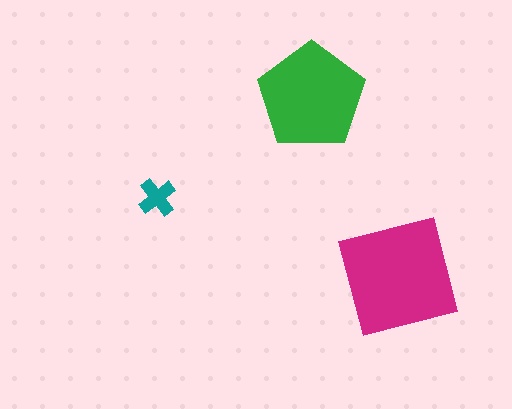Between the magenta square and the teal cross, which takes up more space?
The magenta square.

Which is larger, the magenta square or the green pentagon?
The magenta square.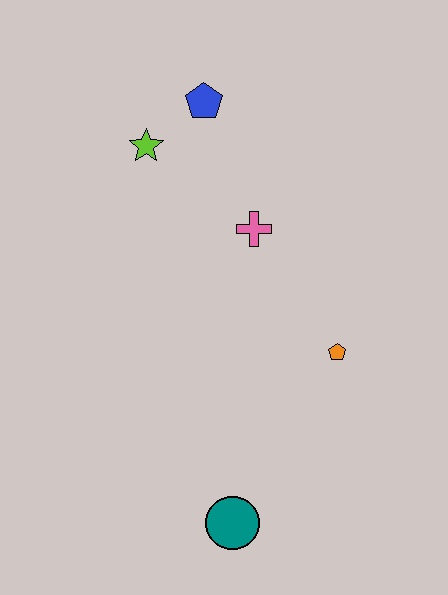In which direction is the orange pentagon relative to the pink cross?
The orange pentagon is below the pink cross.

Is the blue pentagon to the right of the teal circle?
No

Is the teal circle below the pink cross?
Yes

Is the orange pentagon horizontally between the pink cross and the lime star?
No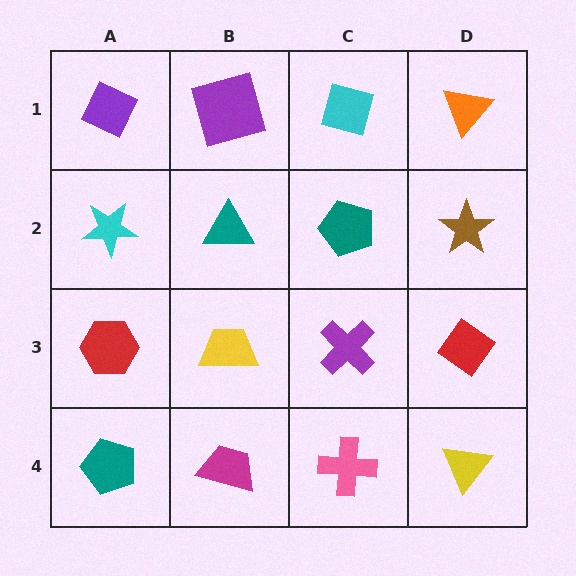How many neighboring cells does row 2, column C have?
4.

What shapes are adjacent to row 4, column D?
A red diamond (row 3, column D), a pink cross (row 4, column C).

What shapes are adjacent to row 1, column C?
A teal pentagon (row 2, column C), a purple square (row 1, column B), an orange triangle (row 1, column D).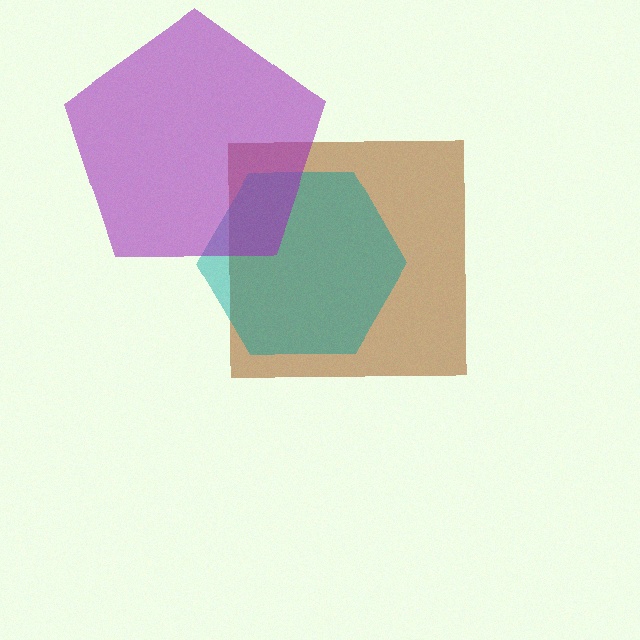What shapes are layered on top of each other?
The layered shapes are: a brown square, a teal hexagon, a purple pentagon.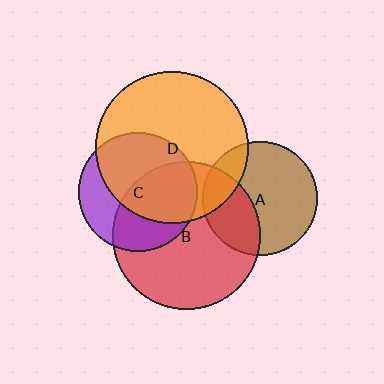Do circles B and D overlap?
Yes.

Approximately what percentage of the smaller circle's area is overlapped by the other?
Approximately 30%.